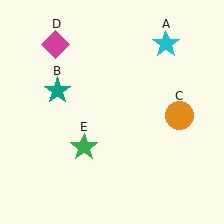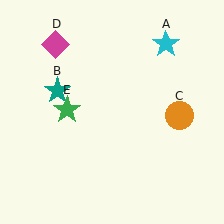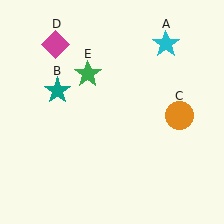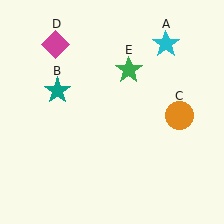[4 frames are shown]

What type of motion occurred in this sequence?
The green star (object E) rotated clockwise around the center of the scene.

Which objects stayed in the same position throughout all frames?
Cyan star (object A) and teal star (object B) and orange circle (object C) and magenta diamond (object D) remained stationary.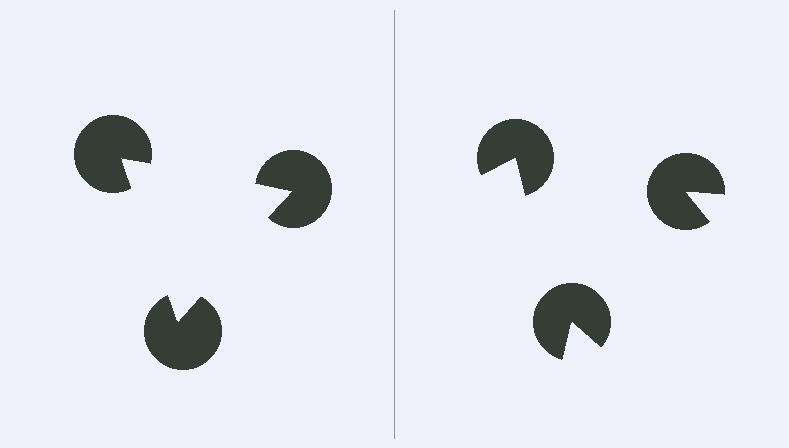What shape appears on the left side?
An illusory triangle.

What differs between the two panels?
The pac-man discs are positioned identically on both sides; only the wedge orientations differ. On the left they align to a triangle; on the right they are misaligned.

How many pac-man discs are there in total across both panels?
6 — 3 on each side.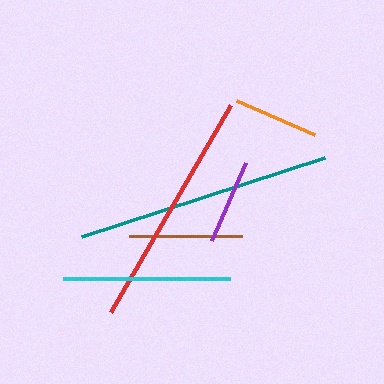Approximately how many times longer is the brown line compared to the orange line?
The brown line is approximately 1.3 times the length of the orange line.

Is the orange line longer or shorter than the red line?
The red line is longer than the orange line.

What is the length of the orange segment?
The orange segment is approximately 84 pixels long.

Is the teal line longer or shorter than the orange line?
The teal line is longer than the orange line.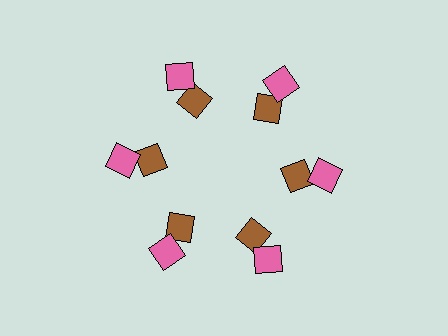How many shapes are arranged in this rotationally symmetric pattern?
There are 12 shapes, arranged in 6 groups of 2.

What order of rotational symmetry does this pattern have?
This pattern has 6-fold rotational symmetry.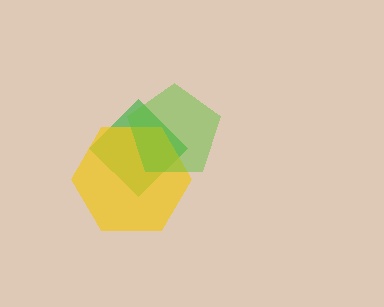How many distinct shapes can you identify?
There are 3 distinct shapes: a green diamond, a yellow hexagon, a lime pentagon.